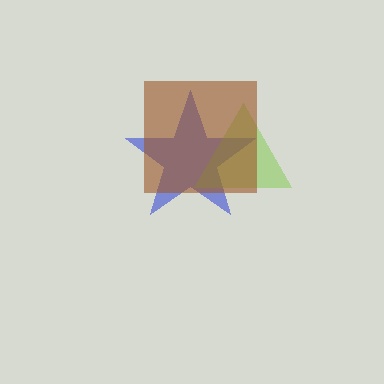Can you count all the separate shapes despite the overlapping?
Yes, there are 3 separate shapes.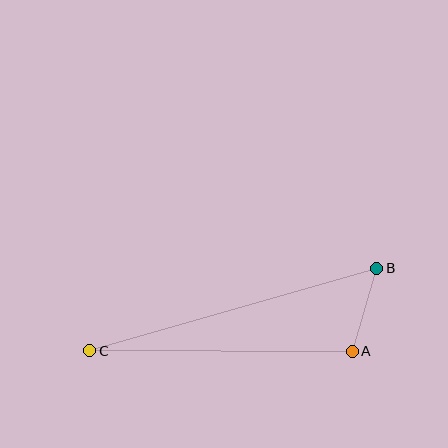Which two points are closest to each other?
Points A and B are closest to each other.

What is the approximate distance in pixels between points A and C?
The distance between A and C is approximately 263 pixels.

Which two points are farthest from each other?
Points B and C are farthest from each other.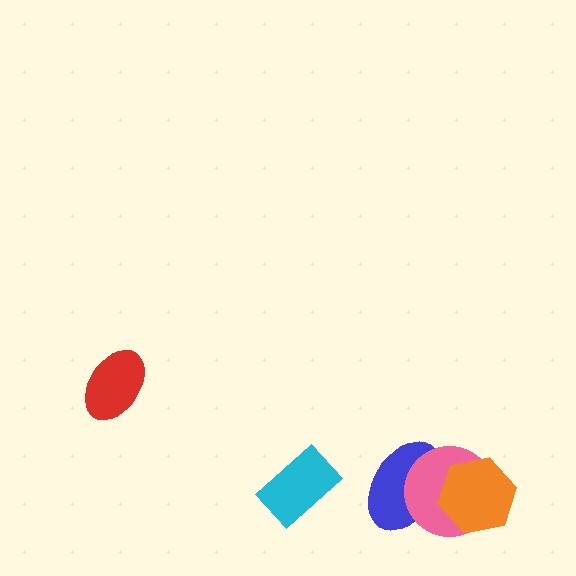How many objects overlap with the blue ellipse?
2 objects overlap with the blue ellipse.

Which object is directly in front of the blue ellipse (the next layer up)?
The pink circle is directly in front of the blue ellipse.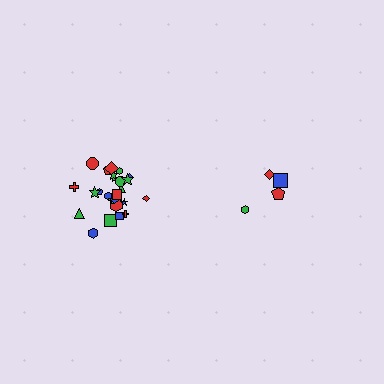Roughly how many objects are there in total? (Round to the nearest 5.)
Roughly 30 objects in total.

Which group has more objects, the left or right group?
The left group.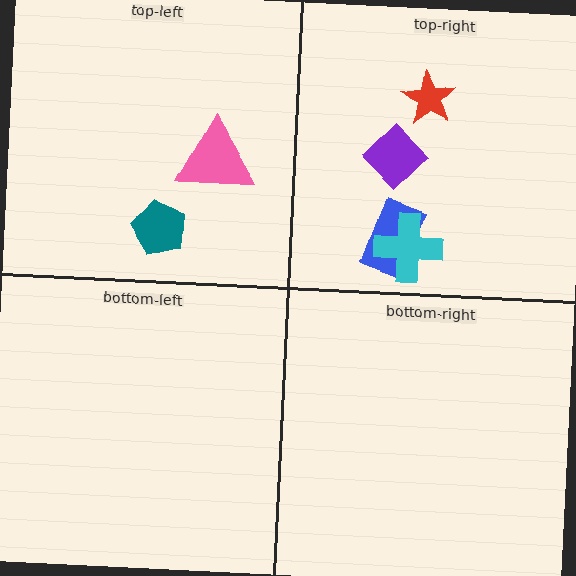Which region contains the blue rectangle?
The top-right region.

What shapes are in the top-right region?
The red star, the purple diamond, the blue rectangle, the cyan cross.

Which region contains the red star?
The top-right region.